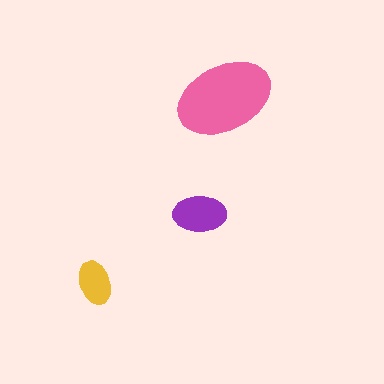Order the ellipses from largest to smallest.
the pink one, the purple one, the yellow one.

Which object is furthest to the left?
The yellow ellipse is leftmost.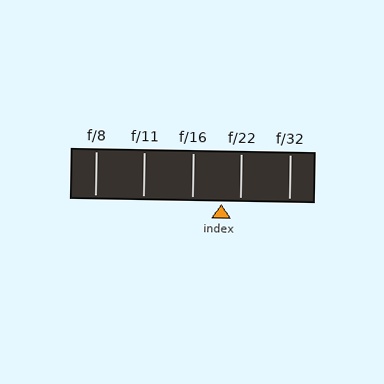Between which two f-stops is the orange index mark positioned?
The index mark is between f/16 and f/22.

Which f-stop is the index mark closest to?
The index mark is closest to f/22.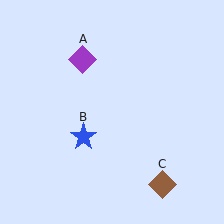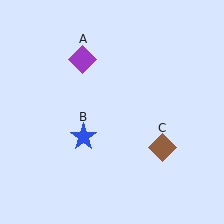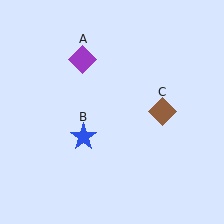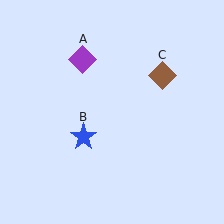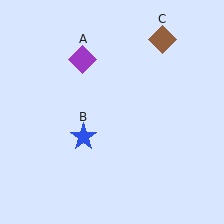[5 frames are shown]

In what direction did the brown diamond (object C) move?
The brown diamond (object C) moved up.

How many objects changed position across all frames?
1 object changed position: brown diamond (object C).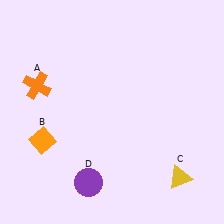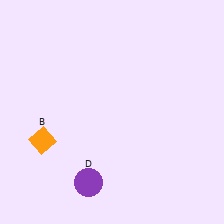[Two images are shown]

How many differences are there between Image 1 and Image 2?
There are 2 differences between the two images.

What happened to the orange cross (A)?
The orange cross (A) was removed in Image 2. It was in the top-left area of Image 1.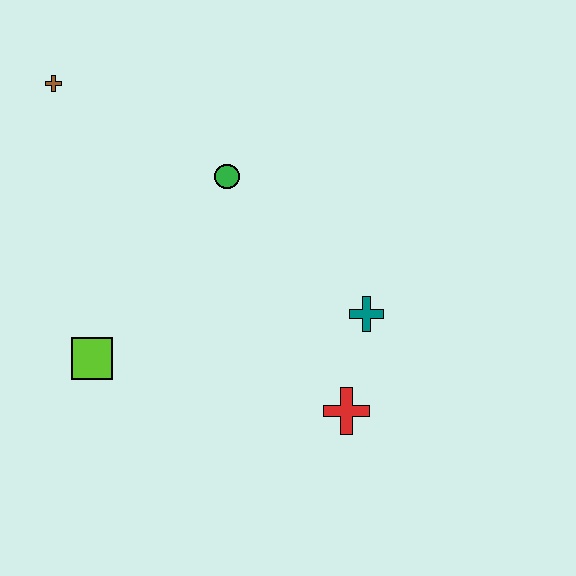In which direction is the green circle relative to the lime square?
The green circle is above the lime square.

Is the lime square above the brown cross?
No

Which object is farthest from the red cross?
The brown cross is farthest from the red cross.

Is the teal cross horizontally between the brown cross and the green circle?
No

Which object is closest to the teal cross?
The red cross is closest to the teal cross.